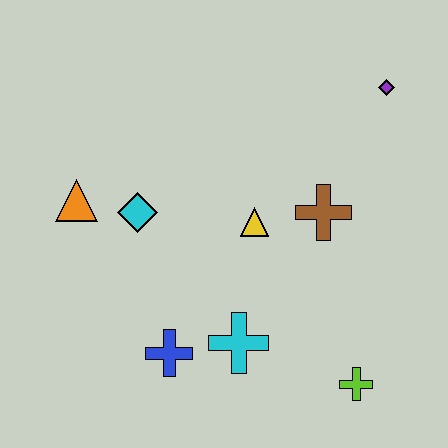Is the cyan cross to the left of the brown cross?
Yes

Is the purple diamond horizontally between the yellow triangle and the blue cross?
No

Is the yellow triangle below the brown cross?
Yes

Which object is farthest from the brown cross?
The orange triangle is farthest from the brown cross.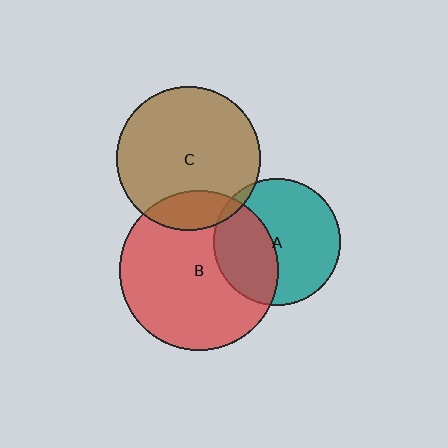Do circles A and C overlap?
Yes.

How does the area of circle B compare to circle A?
Approximately 1.6 times.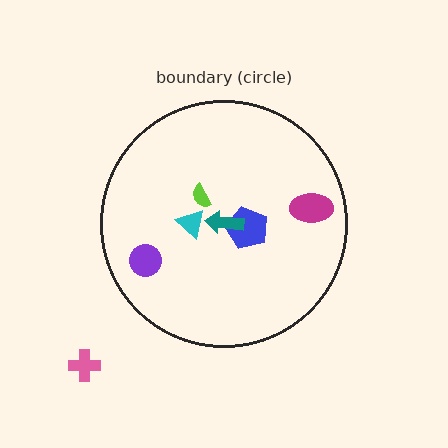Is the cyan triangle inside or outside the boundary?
Inside.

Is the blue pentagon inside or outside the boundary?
Inside.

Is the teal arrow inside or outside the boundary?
Inside.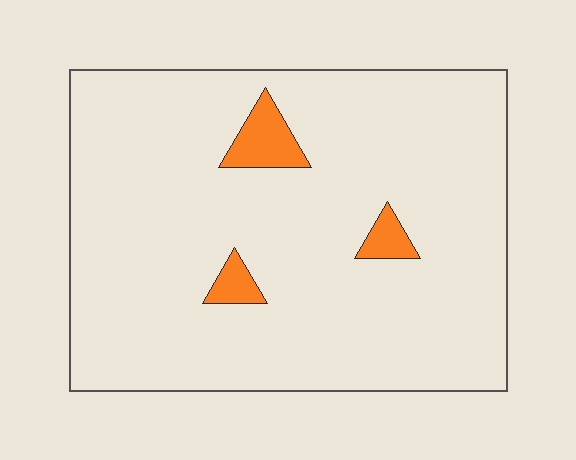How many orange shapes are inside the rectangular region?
3.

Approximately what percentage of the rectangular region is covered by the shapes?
Approximately 5%.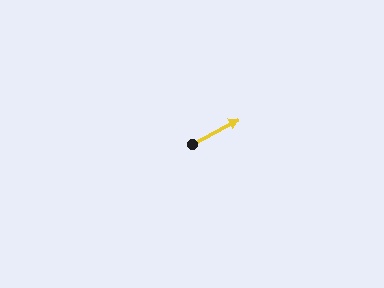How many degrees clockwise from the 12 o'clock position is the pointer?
Approximately 62 degrees.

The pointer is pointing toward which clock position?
Roughly 2 o'clock.